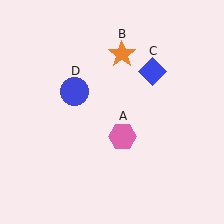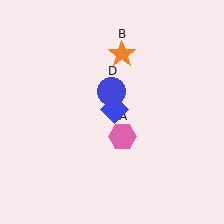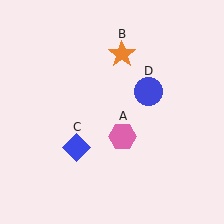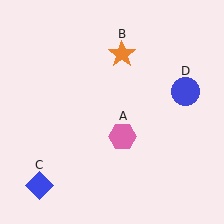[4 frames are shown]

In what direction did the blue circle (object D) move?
The blue circle (object D) moved right.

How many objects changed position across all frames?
2 objects changed position: blue diamond (object C), blue circle (object D).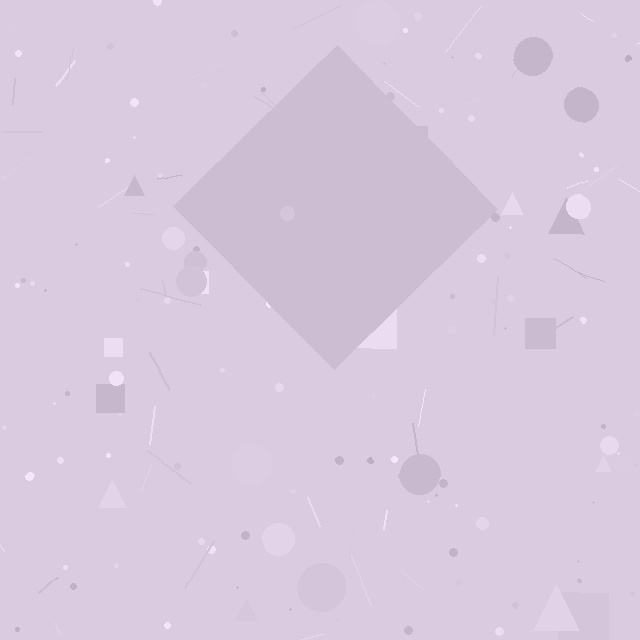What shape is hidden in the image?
A diamond is hidden in the image.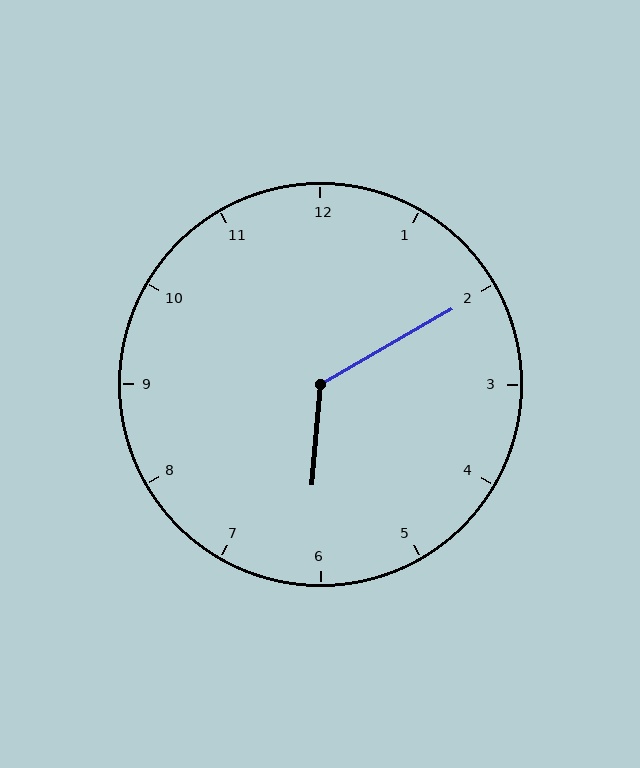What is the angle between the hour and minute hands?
Approximately 125 degrees.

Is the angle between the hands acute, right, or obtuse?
It is obtuse.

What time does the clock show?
6:10.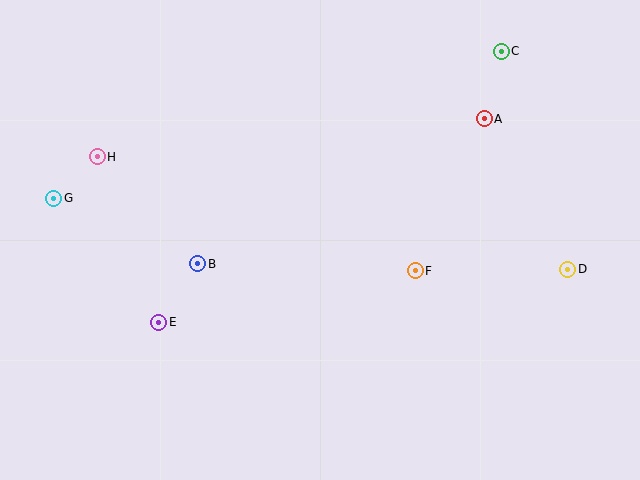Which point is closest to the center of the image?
Point F at (415, 271) is closest to the center.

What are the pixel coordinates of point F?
Point F is at (415, 271).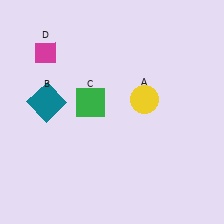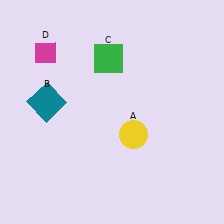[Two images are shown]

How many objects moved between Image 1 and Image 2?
2 objects moved between the two images.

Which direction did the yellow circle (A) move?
The yellow circle (A) moved down.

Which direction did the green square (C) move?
The green square (C) moved up.